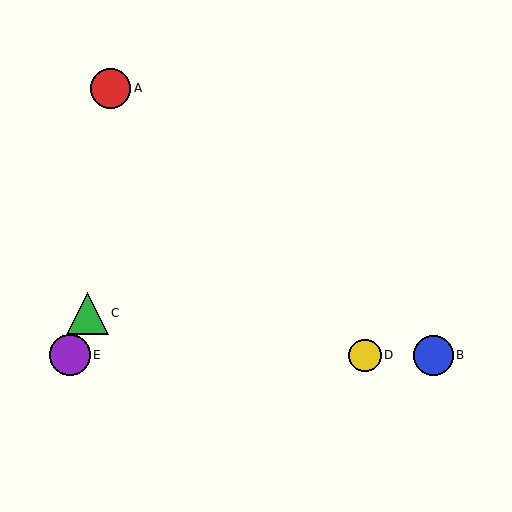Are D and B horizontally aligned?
Yes, both are at y≈355.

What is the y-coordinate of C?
Object C is at y≈313.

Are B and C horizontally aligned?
No, B is at y≈355 and C is at y≈313.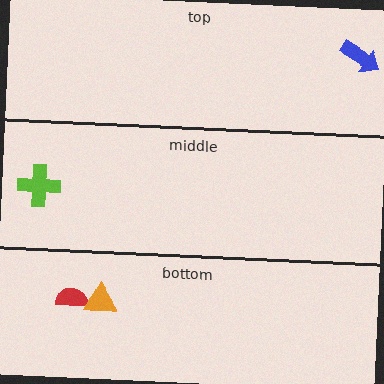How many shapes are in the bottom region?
2.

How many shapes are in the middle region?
1.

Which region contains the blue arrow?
The top region.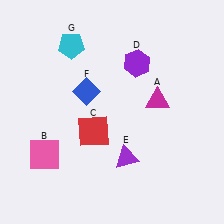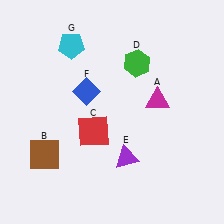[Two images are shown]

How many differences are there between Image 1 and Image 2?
There are 2 differences between the two images.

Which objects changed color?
B changed from pink to brown. D changed from purple to green.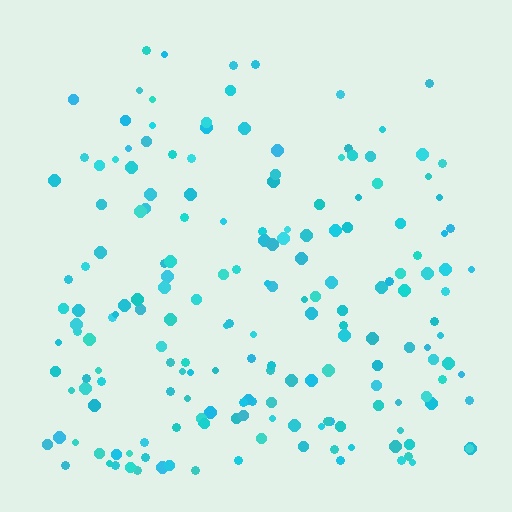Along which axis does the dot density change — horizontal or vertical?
Vertical.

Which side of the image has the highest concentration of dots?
The bottom.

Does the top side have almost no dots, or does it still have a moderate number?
Still a moderate number, just noticeably fewer than the bottom.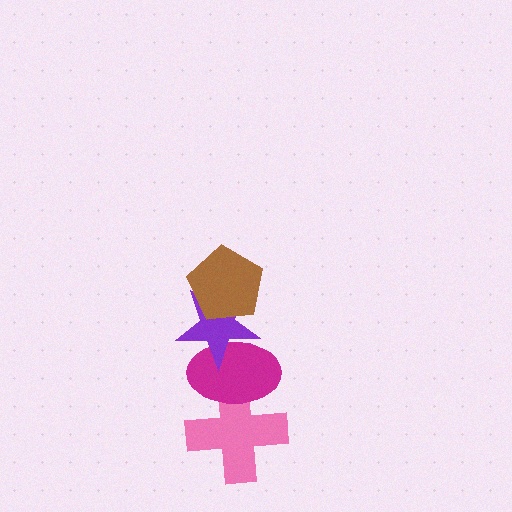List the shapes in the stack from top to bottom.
From top to bottom: the brown pentagon, the purple star, the magenta ellipse, the pink cross.